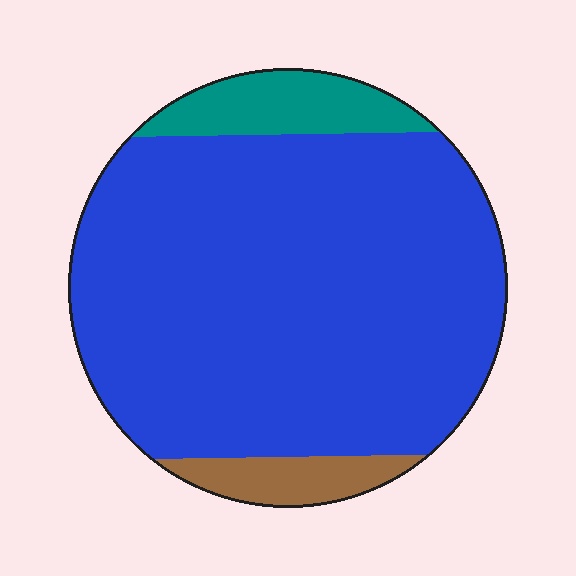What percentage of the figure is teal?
Teal covers 9% of the figure.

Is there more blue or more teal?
Blue.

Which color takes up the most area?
Blue, at roughly 85%.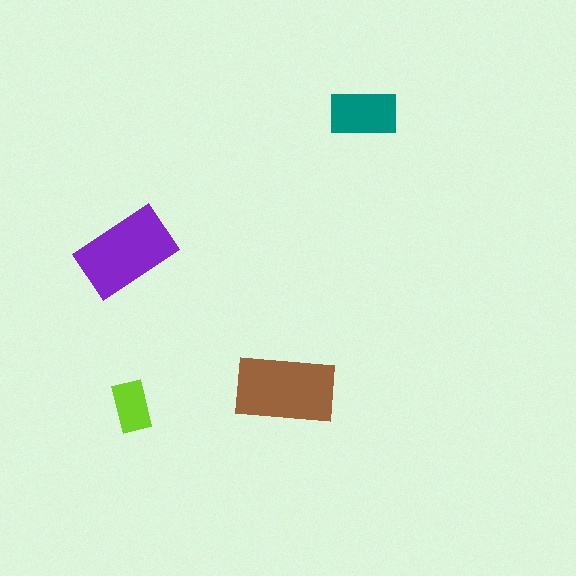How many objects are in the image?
There are 4 objects in the image.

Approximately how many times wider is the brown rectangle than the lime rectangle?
About 2 times wider.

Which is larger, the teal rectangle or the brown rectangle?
The brown one.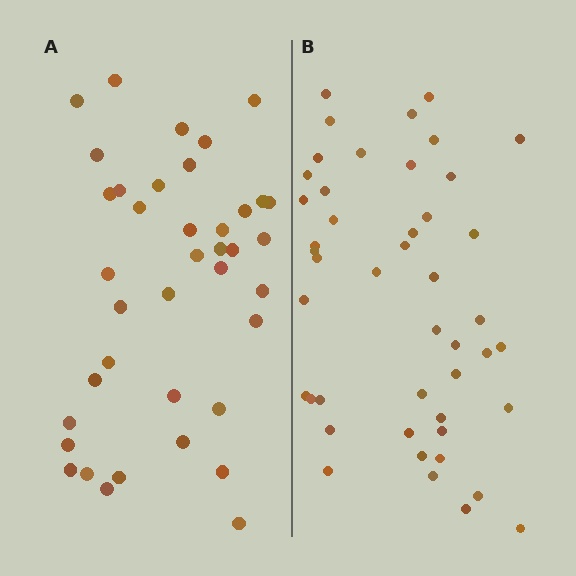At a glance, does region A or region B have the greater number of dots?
Region B (the right region) has more dots.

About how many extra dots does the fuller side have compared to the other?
Region B has roughly 8 or so more dots than region A.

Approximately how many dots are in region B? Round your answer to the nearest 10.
About 50 dots. (The exact count is 46, which rounds to 50.)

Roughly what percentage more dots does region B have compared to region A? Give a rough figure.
About 20% more.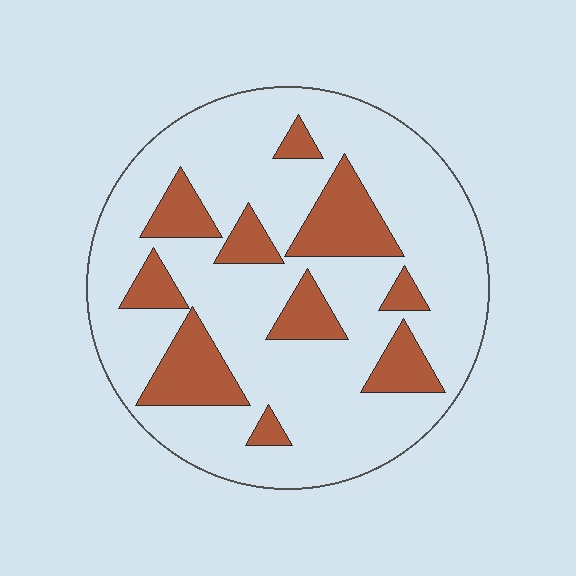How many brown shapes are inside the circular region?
10.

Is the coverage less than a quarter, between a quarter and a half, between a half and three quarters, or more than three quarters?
Less than a quarter.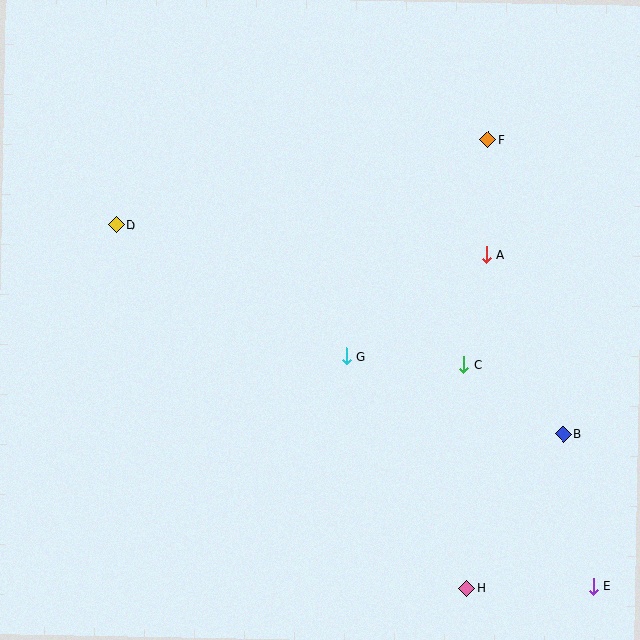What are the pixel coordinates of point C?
Point C is at (464, 365).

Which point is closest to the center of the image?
Point G at (347, 356) is closest to the center.